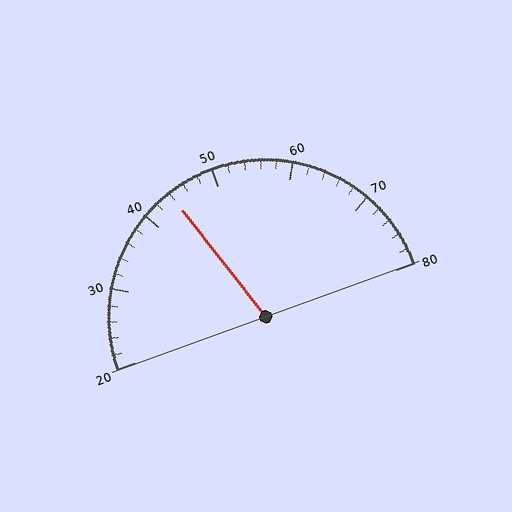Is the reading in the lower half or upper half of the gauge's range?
The reading is in the lower half of the range (20 to 80).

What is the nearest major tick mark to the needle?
The nearest major tick mark is 40.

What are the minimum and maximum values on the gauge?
The gauge ranges from 20 to 80.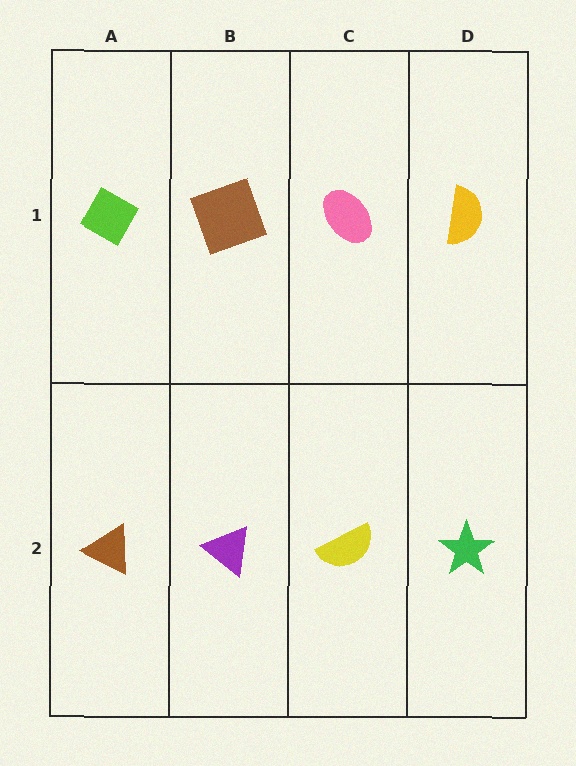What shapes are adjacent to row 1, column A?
A brown triangle (row 2, column A), a brown square (row 1, column B).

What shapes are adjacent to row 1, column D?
A green star (row 2, column D), a pink ellipse (row 1, column C).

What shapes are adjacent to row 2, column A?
A lime diamond (row 1, column A), a purple triangle (row 2, column B).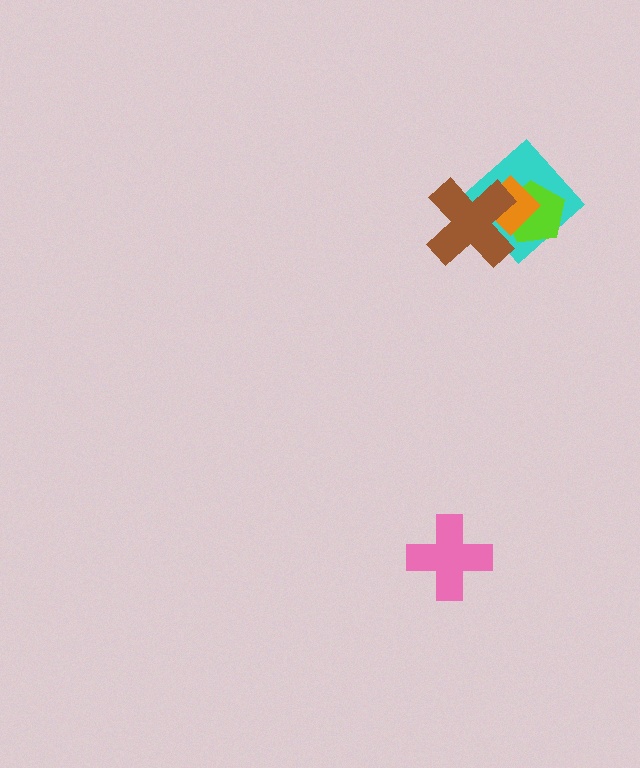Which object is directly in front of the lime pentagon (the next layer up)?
The orange diamond is directly in front of the lime pentagon.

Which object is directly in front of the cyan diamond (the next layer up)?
The lime pentagon is directly in front of the cyan diamond.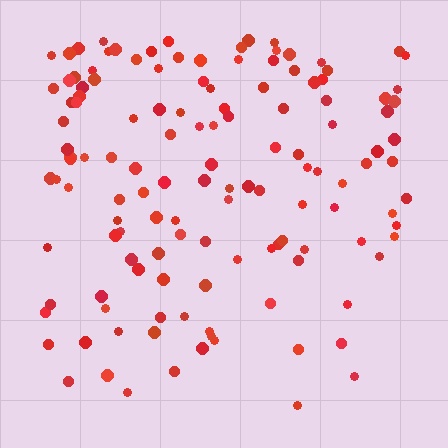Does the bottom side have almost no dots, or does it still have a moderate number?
Still a moderate number, just noticeably fewer than the top.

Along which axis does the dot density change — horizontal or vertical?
Vertical.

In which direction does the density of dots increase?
From bottom to top, with the top side densest.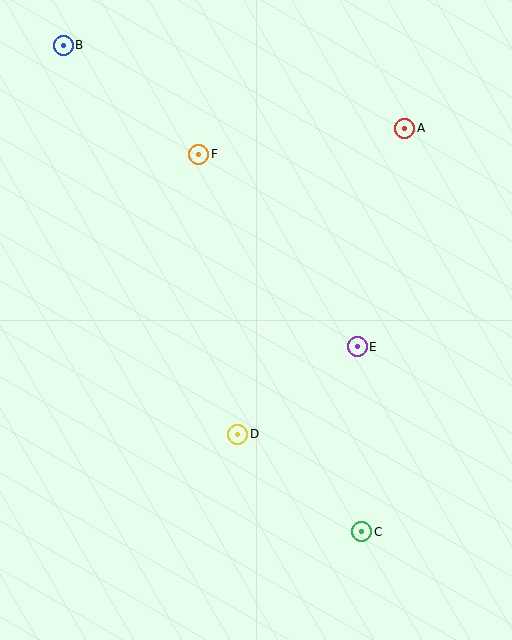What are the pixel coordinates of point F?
Point F is at (199, 154).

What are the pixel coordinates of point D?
Point D is at (238, 434).